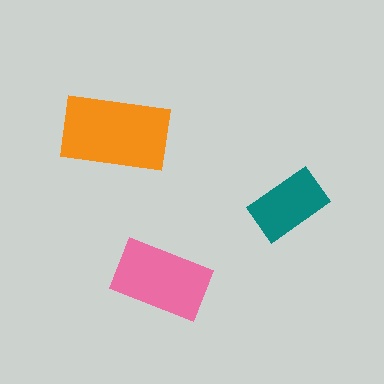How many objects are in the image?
There are 3 objects in the image.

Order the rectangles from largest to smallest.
the orange one, the pink one, the teal one.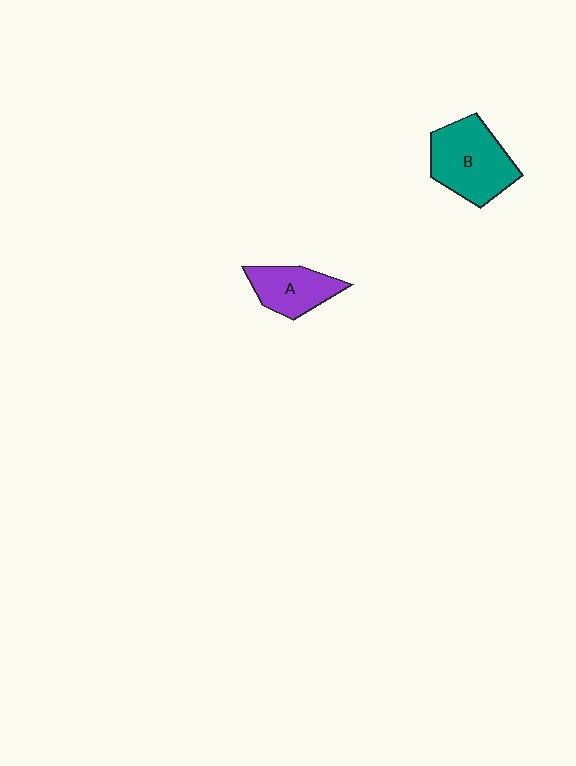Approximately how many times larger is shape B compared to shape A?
Approximately 1.5 times.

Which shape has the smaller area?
Shape A (purple).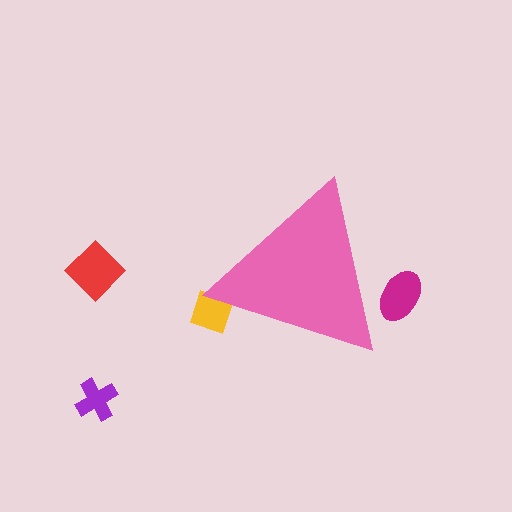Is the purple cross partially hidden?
No, the purple cross is fully visible.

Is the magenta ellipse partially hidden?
Yes, the magenta ellipse is partially hidden behind the pink triangle.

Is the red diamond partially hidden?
No, the red diamond is fully visible.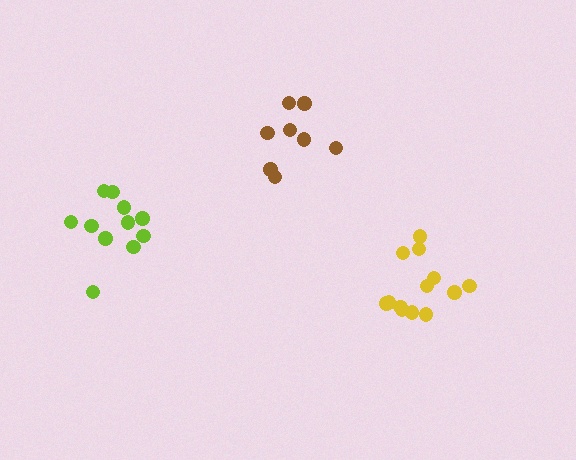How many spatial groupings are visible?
There are 3 spatial groupings.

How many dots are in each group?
Group 1: 8 dots, Group 2: 13 dots, Group 3: 11 dots (32 total).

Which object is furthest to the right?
The yellow cluster is rightmost.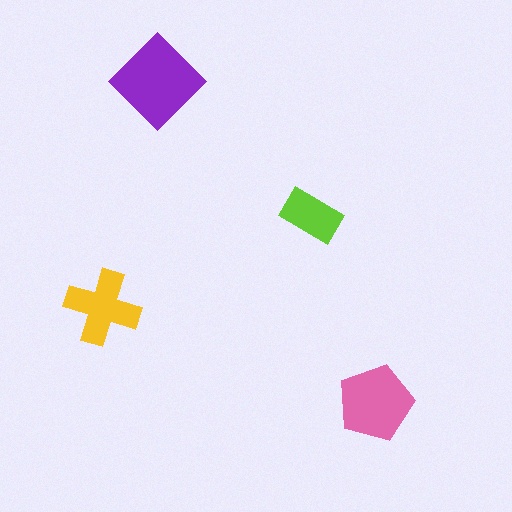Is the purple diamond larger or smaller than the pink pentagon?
Larger.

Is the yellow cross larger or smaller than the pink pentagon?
Smaller.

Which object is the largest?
The purple diamond.